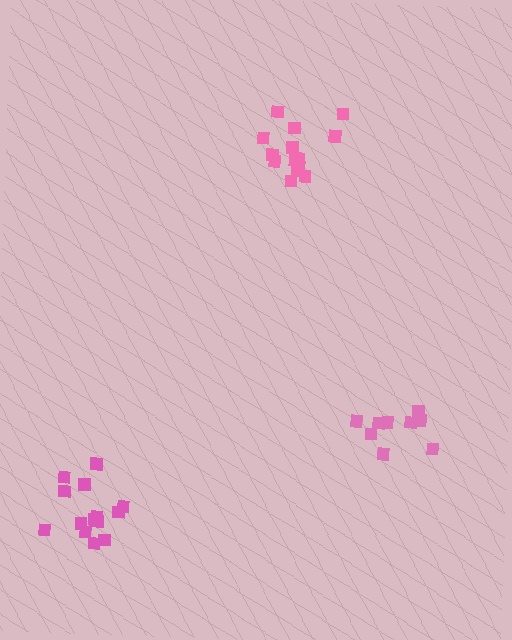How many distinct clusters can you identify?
There are 3 distinct clusters.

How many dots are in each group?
Group 1: 9 dots, Group 2: 15 dots, Group 3: 14 dots (38 total).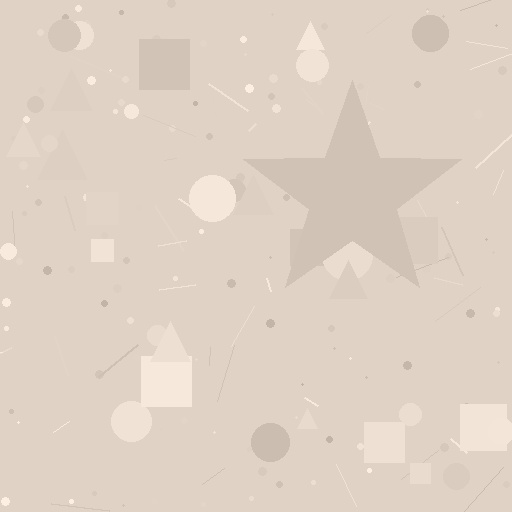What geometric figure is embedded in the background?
A star is embedded in the background.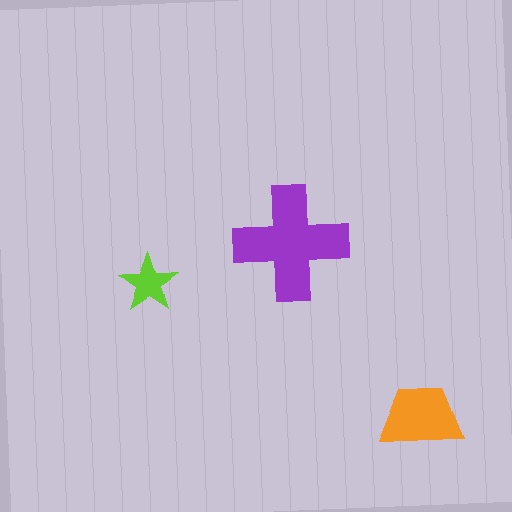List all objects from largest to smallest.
The purple cross, the orange trapezoid, the lime star.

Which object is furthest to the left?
The lime star is leftmost.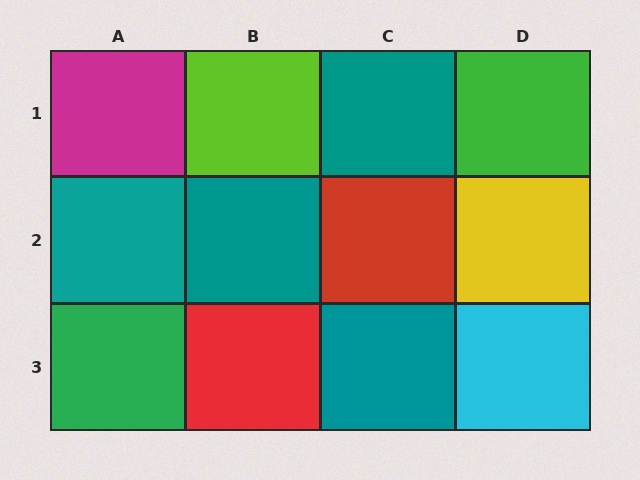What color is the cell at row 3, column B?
Red.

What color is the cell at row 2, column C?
Red.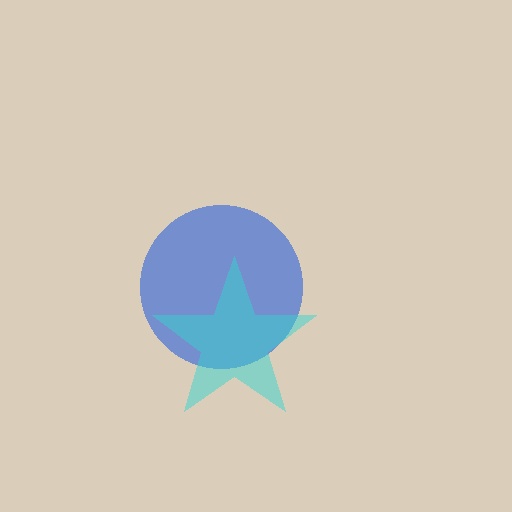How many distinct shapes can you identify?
There are 2 distinct shapes: a blue circle, a cyan star.